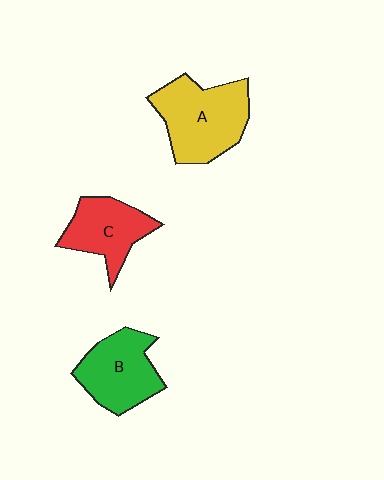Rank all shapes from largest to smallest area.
From largest to smallest: A (yellow), B (green), C (red).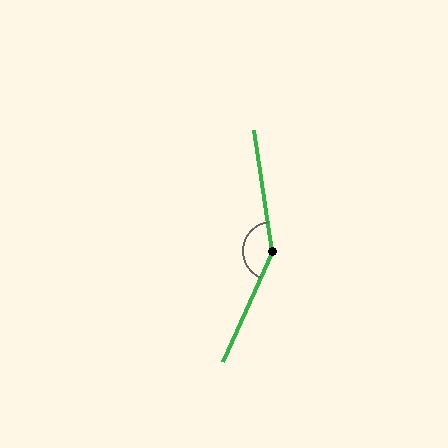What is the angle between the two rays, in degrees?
Approximately 148 degrees.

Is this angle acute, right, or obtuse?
It is obtuse.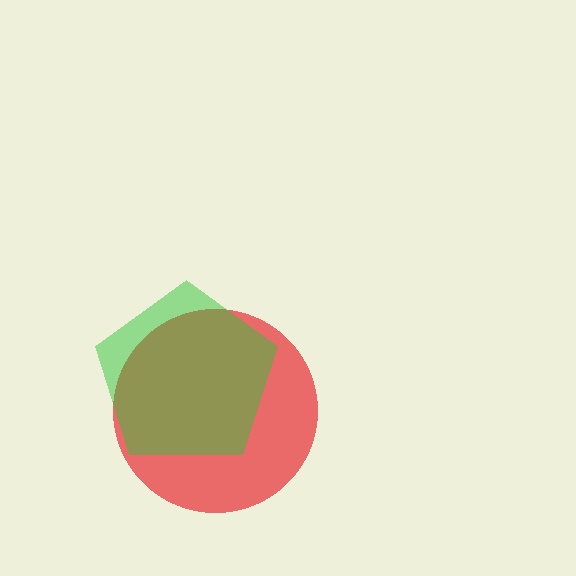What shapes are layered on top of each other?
The layered shapes are: a red circle, a green pentagon.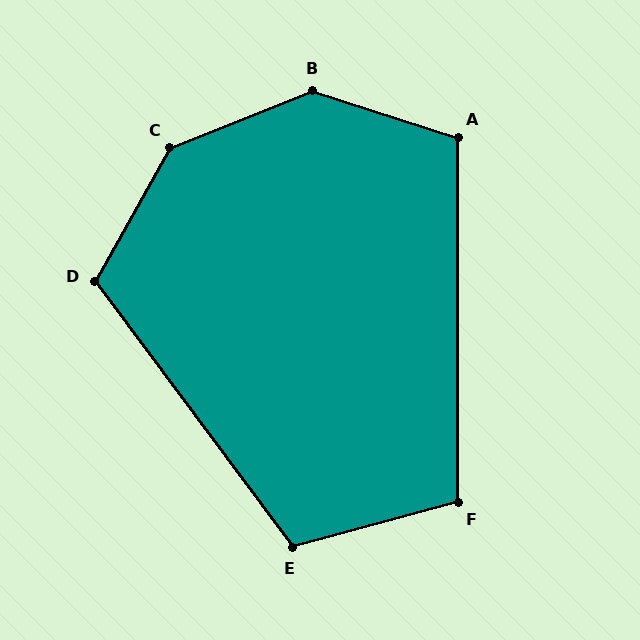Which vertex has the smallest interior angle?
F, at approximately 105 degrees.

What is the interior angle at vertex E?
Approximately 111 degrees (obtuse).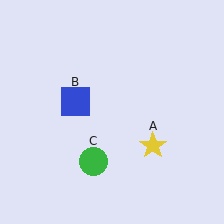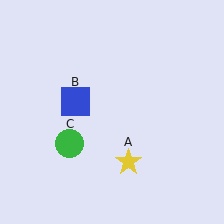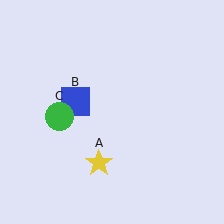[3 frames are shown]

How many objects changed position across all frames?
2 objects changed position: yellow star (object A), green circle (object C).